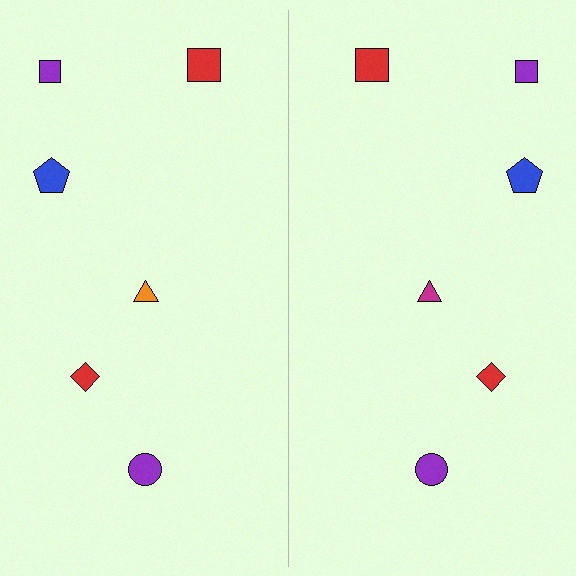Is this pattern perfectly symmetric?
No, the pattern is not perfectly symmetric. The magenta triangle on the right side breaks the symmetry — its mirror counterpart is orange.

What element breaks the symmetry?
The magenta triangle on the right side breaks the symmetry — its mirror counterpart is orange.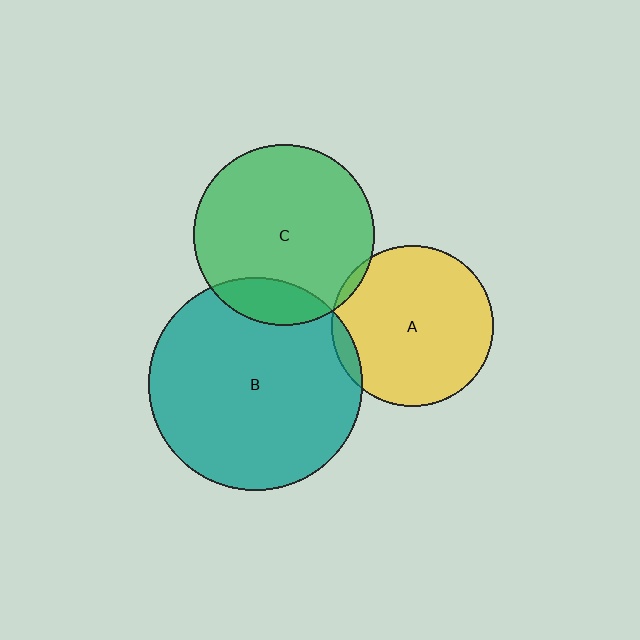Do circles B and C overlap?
Yes.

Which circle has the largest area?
Circle B (teal).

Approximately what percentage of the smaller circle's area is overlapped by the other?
Approximately 15%.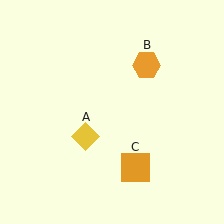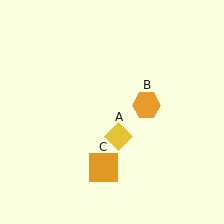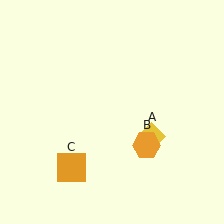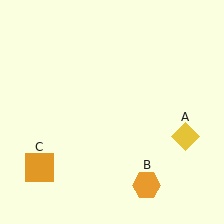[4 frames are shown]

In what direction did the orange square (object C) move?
The orange square (object C) moved left.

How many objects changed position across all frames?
3 objects changed position: yellow diamond (object A), orange hexagon (object B), orange square (object C).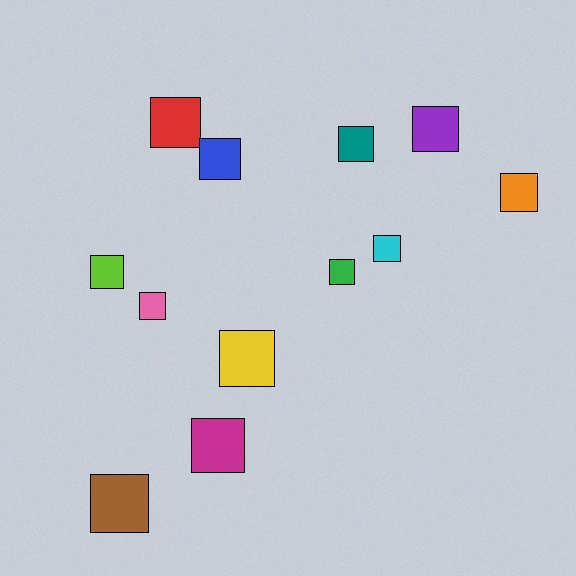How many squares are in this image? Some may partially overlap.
There are 12 squares.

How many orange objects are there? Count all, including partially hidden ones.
There is 1 orange object.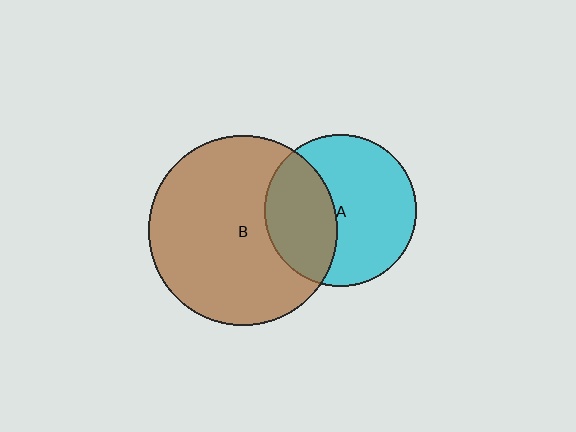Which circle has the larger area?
Circle B (brown).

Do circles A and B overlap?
Yes.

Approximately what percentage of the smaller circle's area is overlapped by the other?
Approximately 35%.